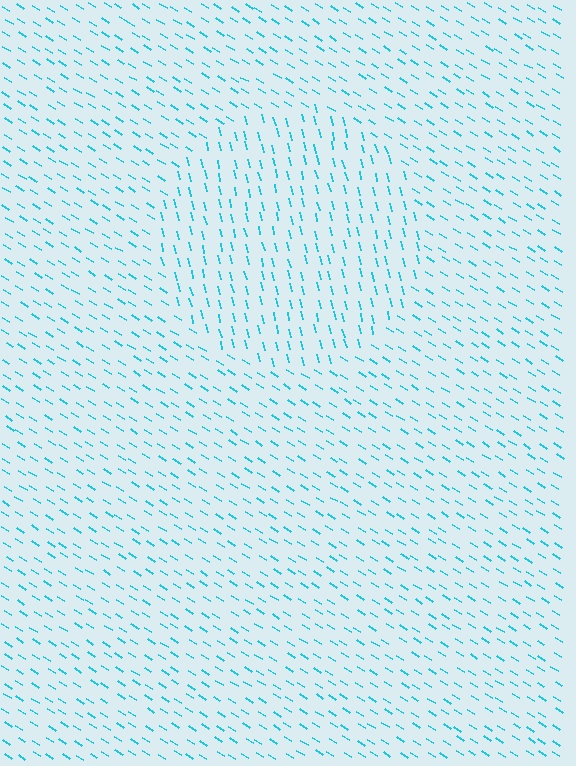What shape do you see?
I see a circle.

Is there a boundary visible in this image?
Yes, there is a texture boundary formed by a change in line orientation.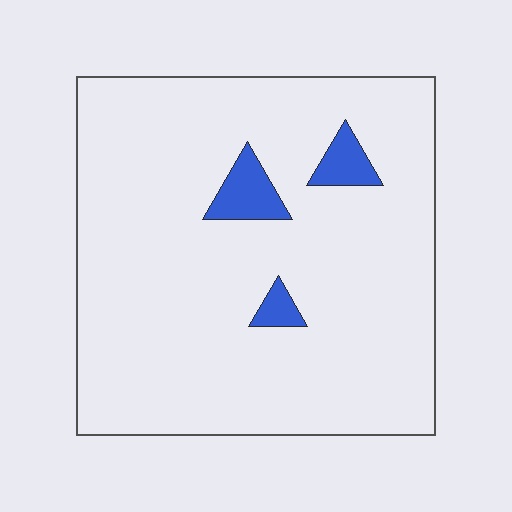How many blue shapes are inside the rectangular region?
3.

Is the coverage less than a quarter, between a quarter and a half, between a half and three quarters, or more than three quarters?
Less than a quarter.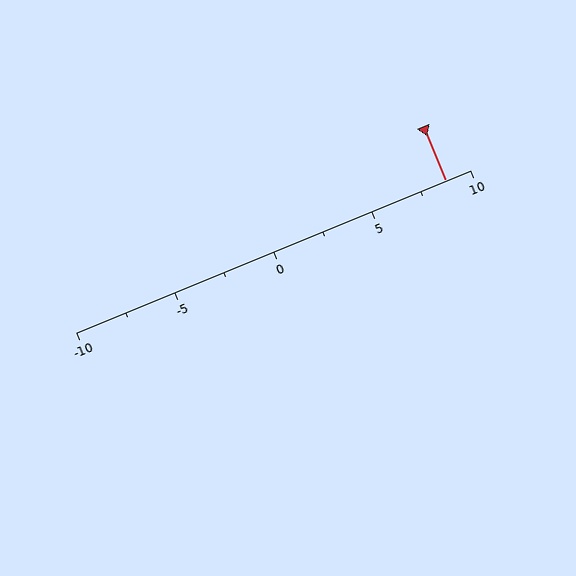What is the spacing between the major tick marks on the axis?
The major ticks are spaced 5 apart.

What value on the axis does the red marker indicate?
The marker indicates approximately 8.8.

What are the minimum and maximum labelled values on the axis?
The axis runs from -10 to 10.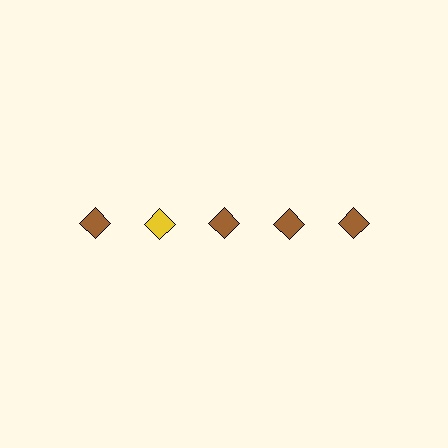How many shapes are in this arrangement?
There are 5 shapes arranged in a grid pattern.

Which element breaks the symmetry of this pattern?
The yellow diamond in the top row, second from left column breaks the symmetry. All other shapes are brown diamonds.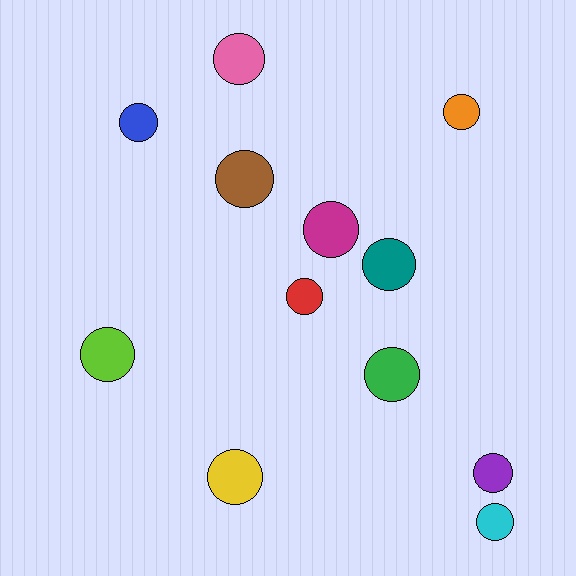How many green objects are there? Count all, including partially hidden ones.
There is 1 green object.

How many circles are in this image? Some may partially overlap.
There are 12 circles.